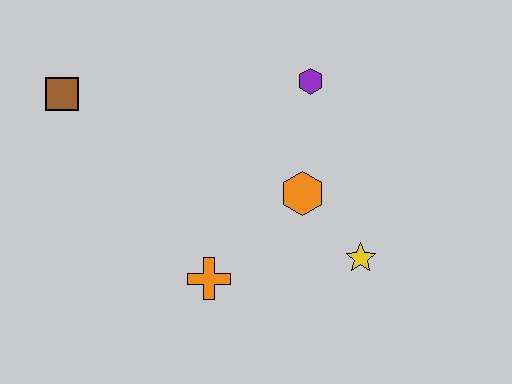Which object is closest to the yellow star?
The orange hexagon is closest to the yellow star.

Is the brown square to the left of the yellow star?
Yes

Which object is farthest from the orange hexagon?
The brown square is farthest from the orange hexagon.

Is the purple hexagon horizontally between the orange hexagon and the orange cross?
No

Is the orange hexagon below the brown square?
Yes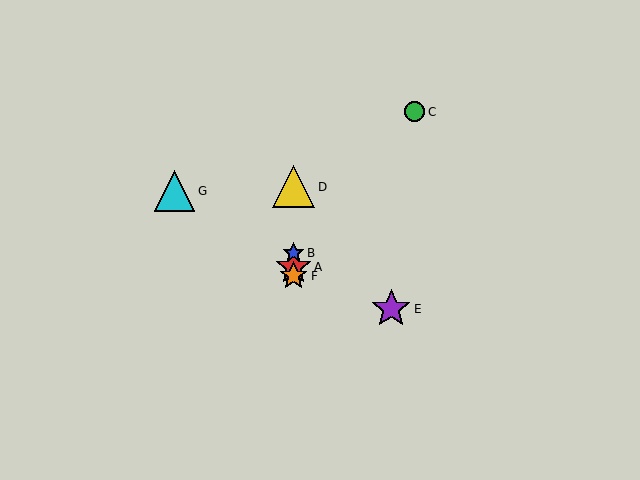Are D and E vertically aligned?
No, D is at x≈293 and E is at x≈391.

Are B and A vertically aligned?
Yes, both are at x≈293.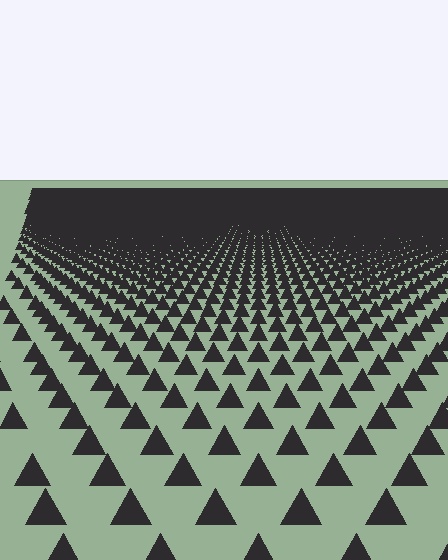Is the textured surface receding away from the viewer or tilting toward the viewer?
The surface is receding away from the viewer. Texture elements get smaller and denser toward the top.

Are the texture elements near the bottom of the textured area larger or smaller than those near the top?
Larger. Near the bottom, elements are closer to the viewer and appear at a bigger on-screen size.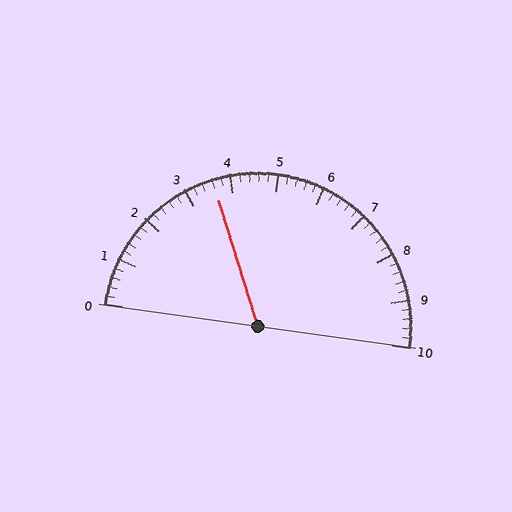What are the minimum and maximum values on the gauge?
The gauge ranges from 0 to 10.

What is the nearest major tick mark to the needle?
The nearest major tick mark is 4.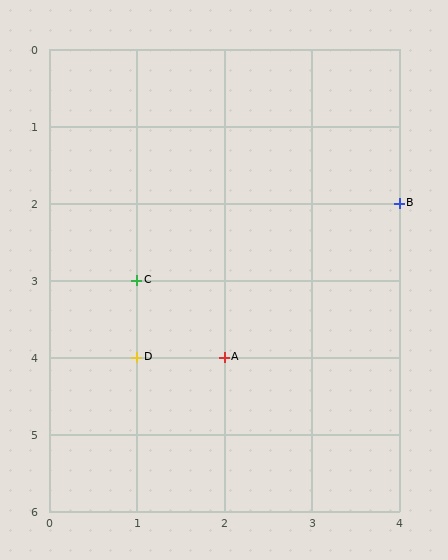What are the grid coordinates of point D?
Point D is at grid coordinates (1, 4).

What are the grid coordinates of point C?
Point C is at grid coordinates (1, 3).